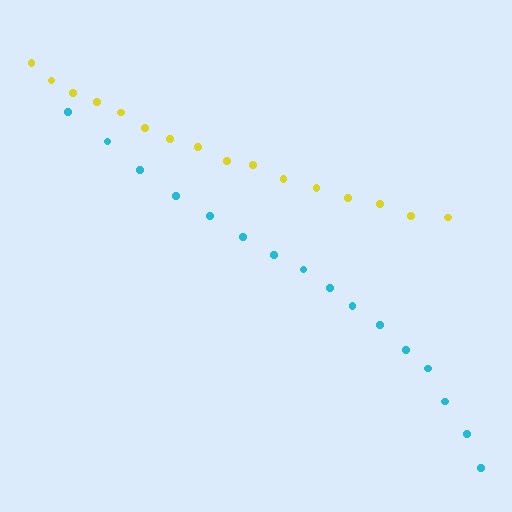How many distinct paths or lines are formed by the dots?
There are 2 distinct paths.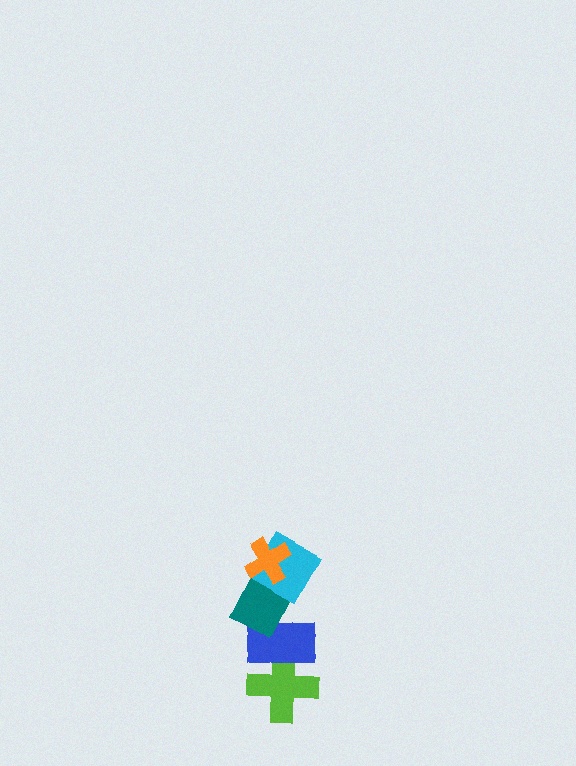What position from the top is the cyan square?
The cyan square is 2nd from the top.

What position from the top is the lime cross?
The lime cross is 5th from the top.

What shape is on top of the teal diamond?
The cyan square is on top of the teal diamond.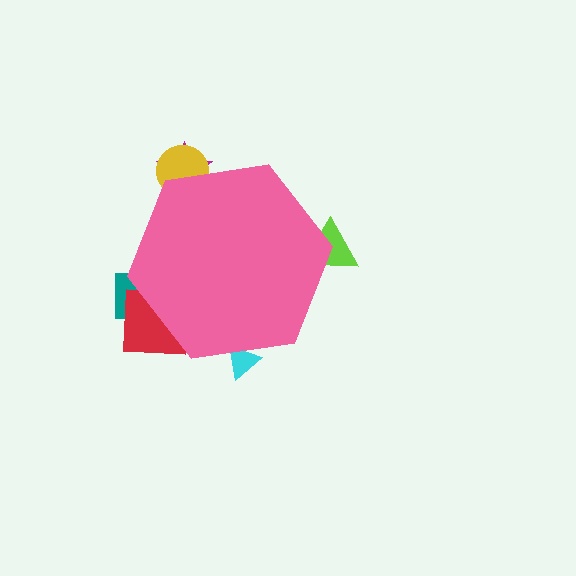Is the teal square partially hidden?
Yes, the teal square is partially hidden behind the pink hexagon.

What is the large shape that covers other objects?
A pink hexagon.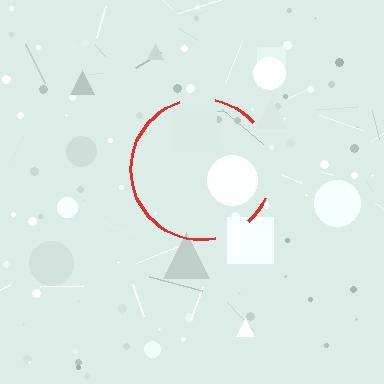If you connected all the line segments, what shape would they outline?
They would outline a circle.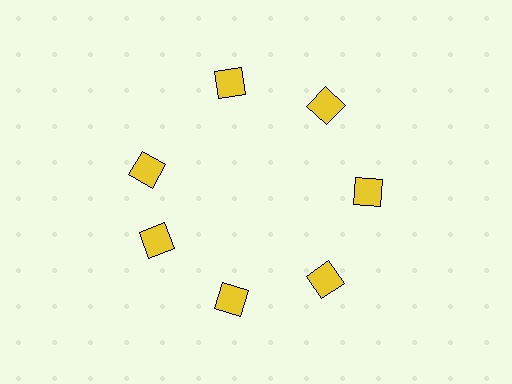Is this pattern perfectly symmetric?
No. The 7 yellow squares are arranged in a ring, but one element near the 10 o'clock position is rotated out of alignment along the ring, breaking the 7-fold rotational symmetry.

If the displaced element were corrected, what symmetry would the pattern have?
It would have 7-fold rotational symmetry — the pattern would map onto itself every 51 degrees.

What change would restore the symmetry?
The symmetry would be restored by rotating it back into even spacing with its neighbors so that all 7 squares sit at equal angles and equal distance from the center.